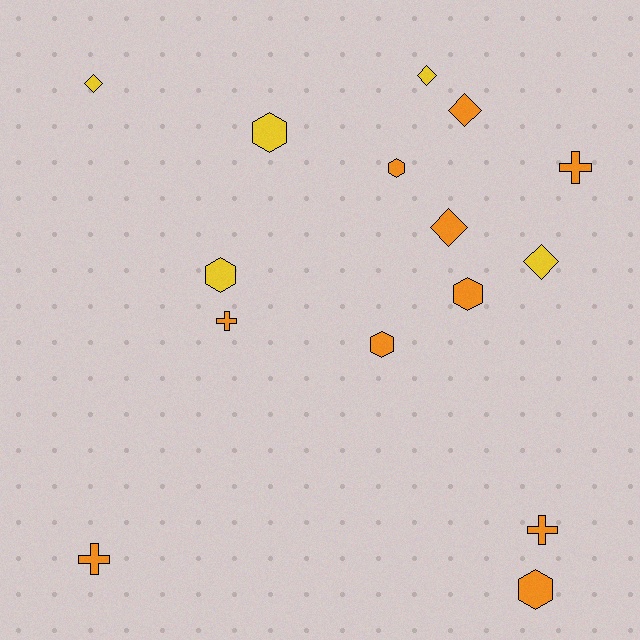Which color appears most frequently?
Orange, with 10 objects.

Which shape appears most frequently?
Hexagon, with 6 objects.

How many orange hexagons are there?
There are 4 orange hexagons.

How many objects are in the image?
There are 15 objects.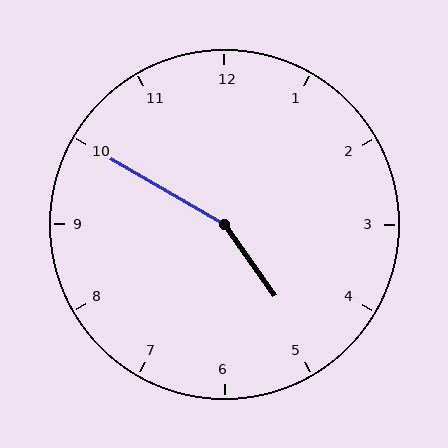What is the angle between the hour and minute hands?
Approximately 155 degrees.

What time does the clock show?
4:50.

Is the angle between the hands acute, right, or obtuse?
It is obtuse.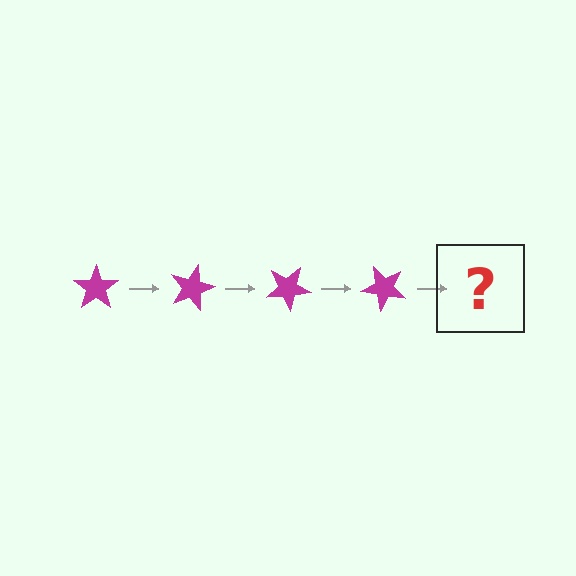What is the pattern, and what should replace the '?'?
The pattern is that the star rotates 15 degrees each step. The '?' should be a magenta star rotated 60 degrees.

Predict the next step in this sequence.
The next step is a magenta star rotated 60 degrees.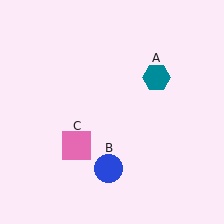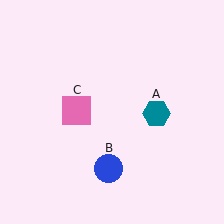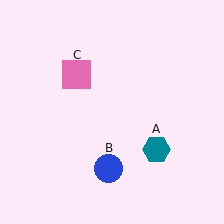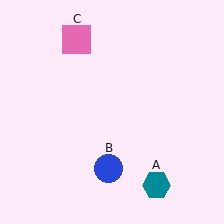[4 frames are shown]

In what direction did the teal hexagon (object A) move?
The teal hexagon (object A) moved down.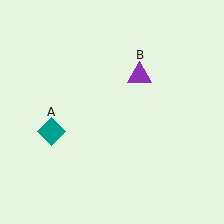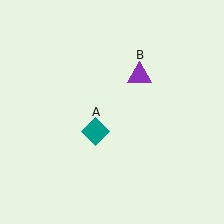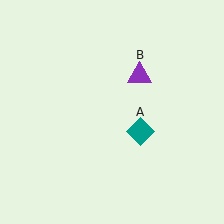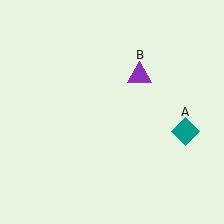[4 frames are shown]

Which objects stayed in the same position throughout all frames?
Purple triangle (object B) remained stationary.